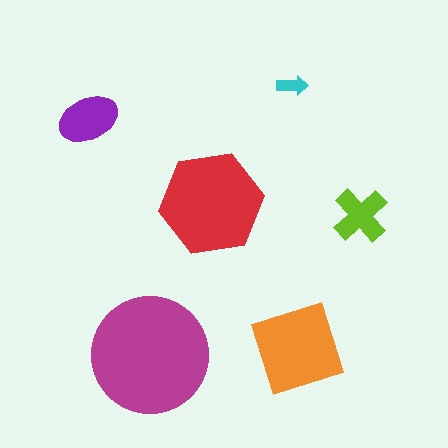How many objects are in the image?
There are 6 objects in the image.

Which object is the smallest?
The cyan arrow.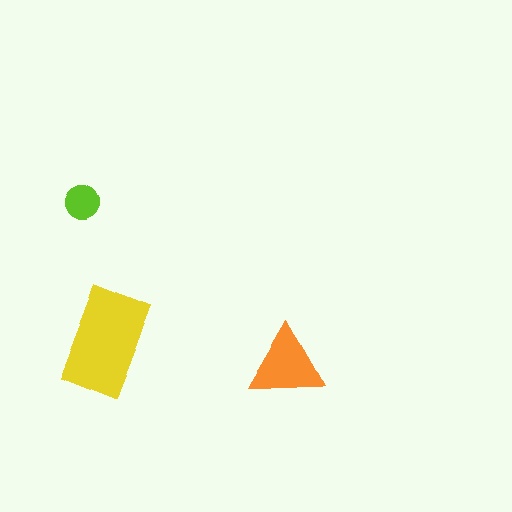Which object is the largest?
The yellow rectangle.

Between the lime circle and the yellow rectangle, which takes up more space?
The yellow rectangle.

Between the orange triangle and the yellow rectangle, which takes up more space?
The yellow rectangle.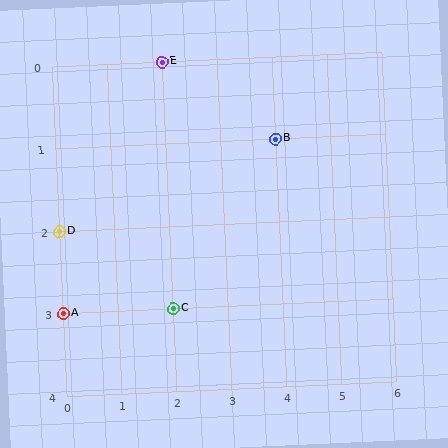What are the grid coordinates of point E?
Point E is at grid coordinates (2, 0).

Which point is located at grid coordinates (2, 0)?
Point E is at (2, 0).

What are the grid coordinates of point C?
Point C is at grid coordinates (2, 3).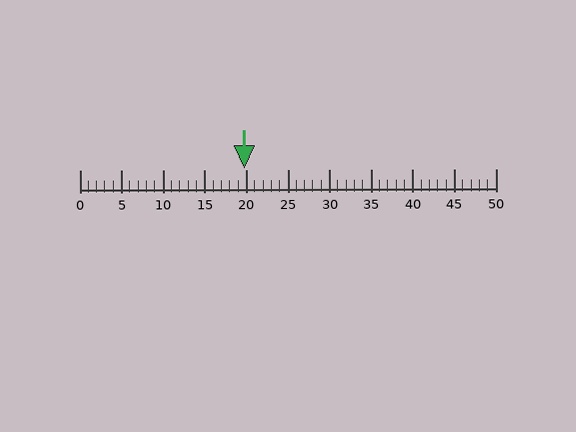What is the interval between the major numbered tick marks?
The major tick marks are spaced 5 units apart.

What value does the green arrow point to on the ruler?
The green arrow points to approximately 20.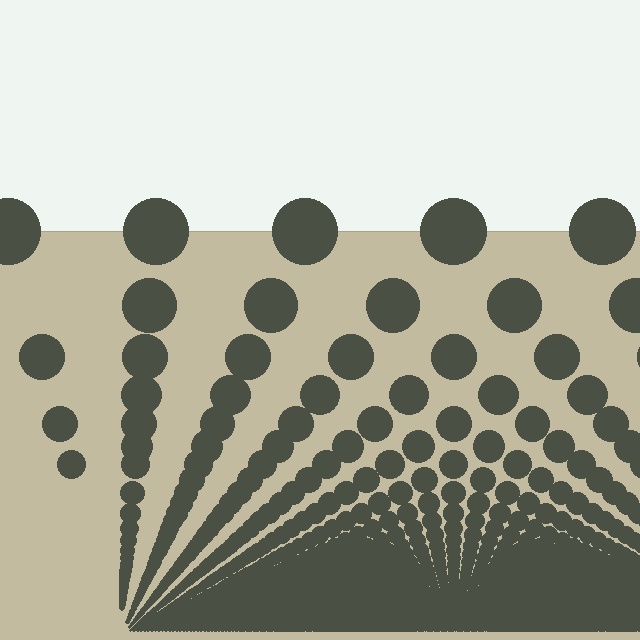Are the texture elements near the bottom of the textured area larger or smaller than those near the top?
Smaller. The gradient is inverted — elements near the bottom are smaller and denser.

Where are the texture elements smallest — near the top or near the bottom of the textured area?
Near the bottom.